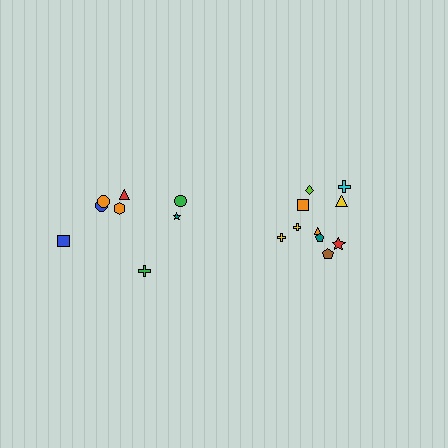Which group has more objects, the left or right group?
The right group.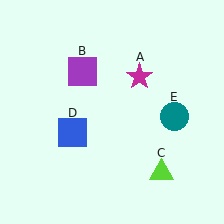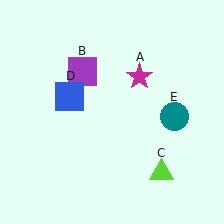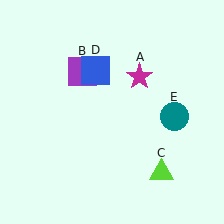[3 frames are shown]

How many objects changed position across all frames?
1 object changed position: blue square (object D).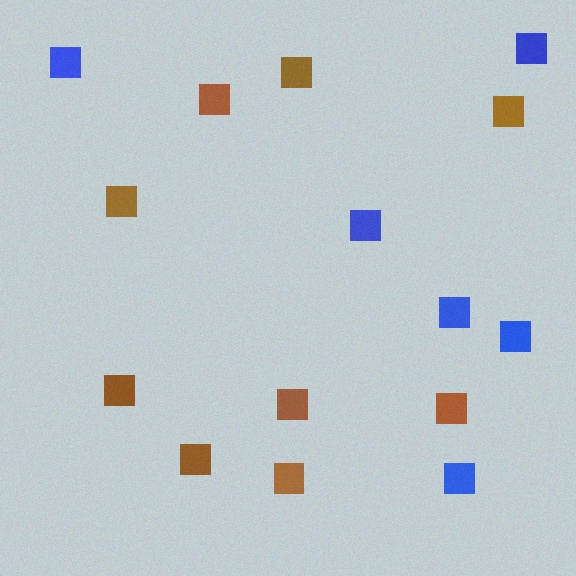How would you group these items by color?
There are 2 groups: one group of blue squares (6) and one group of brown squares (9).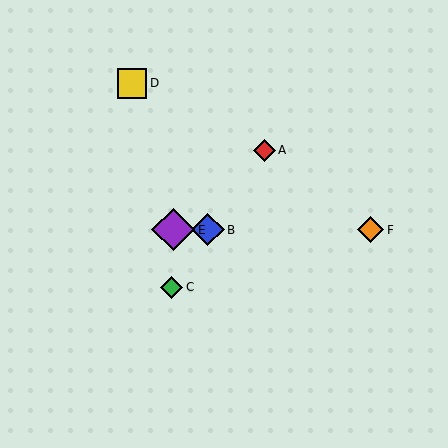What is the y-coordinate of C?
Object C is at y≈287.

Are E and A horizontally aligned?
No, E is at y≈230 and A is at y≈150.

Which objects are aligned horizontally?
Objects B, E, F are aligned horizontally.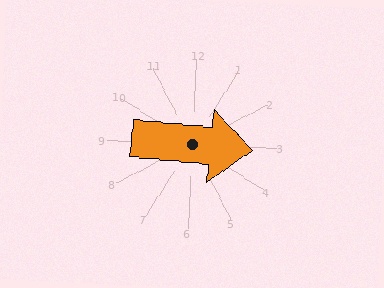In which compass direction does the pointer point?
East.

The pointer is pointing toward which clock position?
Roughly 3 o'clock.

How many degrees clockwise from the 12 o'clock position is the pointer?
Approximately 93 degrees.